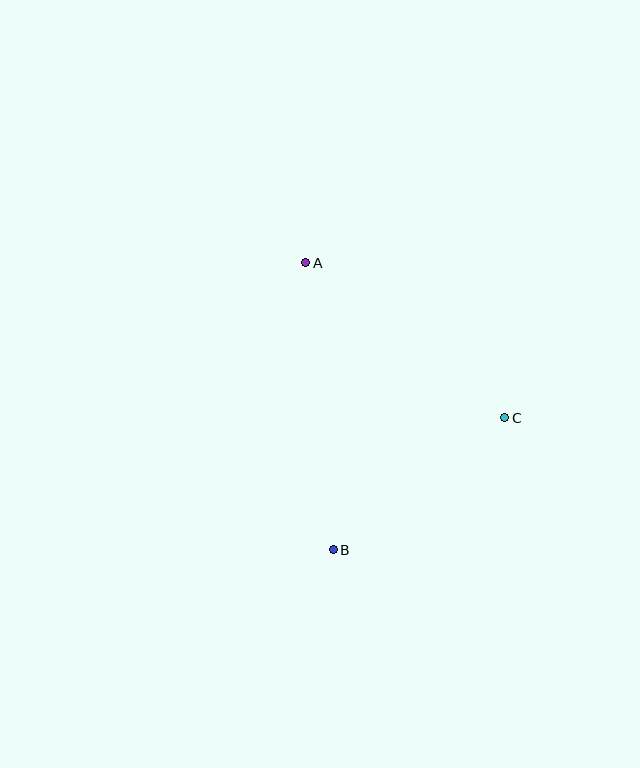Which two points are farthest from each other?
Points A and B are farthest from each other.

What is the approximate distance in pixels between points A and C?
The distance between A and C is approximately 252 pixels.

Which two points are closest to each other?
Points B and C are closest to each other.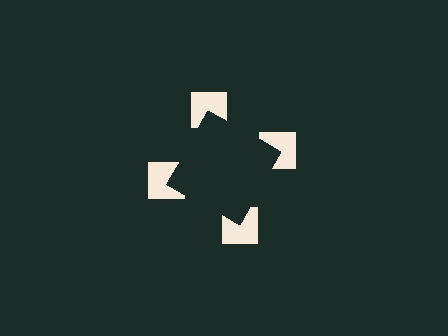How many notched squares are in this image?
There are 4 — one at each vertex of the illusory square.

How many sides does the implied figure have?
4 sides.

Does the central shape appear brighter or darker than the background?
It typically appears slightly darker than the background, even though no actual brightness change is drawn.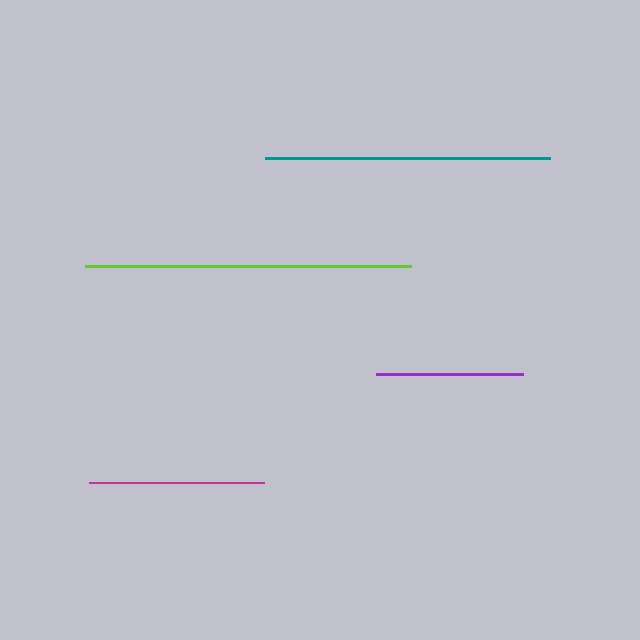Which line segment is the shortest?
The purple line is the shortest at approximately 147 pixels.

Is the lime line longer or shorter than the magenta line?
The lime line is longer than the magenta line.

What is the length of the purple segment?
The purple segment is approximately 147 pixels long.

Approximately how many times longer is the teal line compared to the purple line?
The teal line is approximately 1.9 times the length of the purple line.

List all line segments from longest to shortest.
From longest to shortest: lime, teal, magenta, purple.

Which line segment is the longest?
The lime line is the longest at approximately 327 pixels.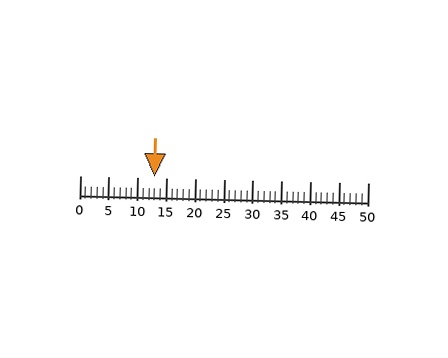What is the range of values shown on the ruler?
The ruler shows values from 0 to 50.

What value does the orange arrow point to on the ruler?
The orange arrow points to approximately 13.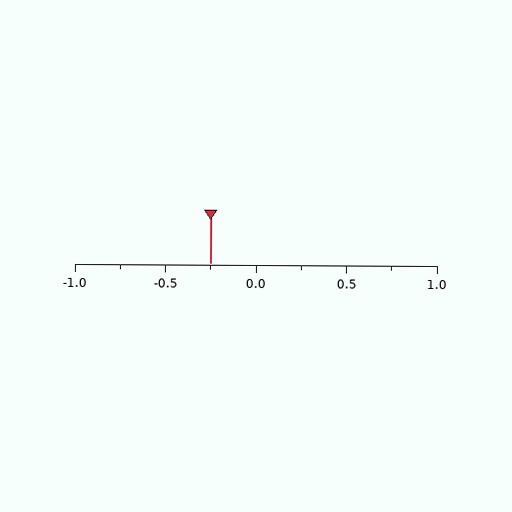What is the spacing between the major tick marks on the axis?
The major ticks are spaced 0.5 apart.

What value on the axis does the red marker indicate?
The marker indicates approximately -0.25.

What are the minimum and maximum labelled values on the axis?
The axis runs from -1.0 to 1.0.